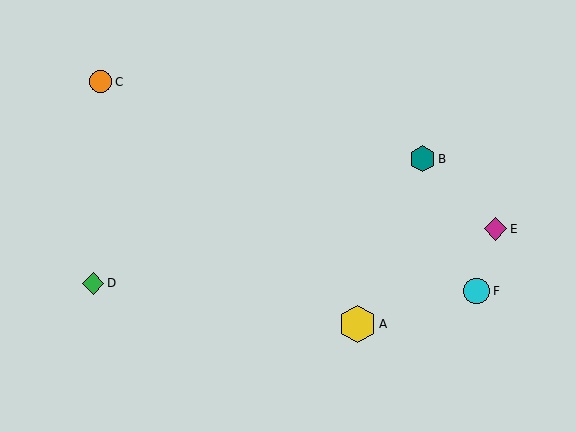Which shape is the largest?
The yellow hexagon (labeled A) is the largest.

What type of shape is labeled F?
Shape F is a cyan circle.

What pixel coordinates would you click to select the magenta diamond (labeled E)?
Click at (495, 229) to select the magenta diamond E.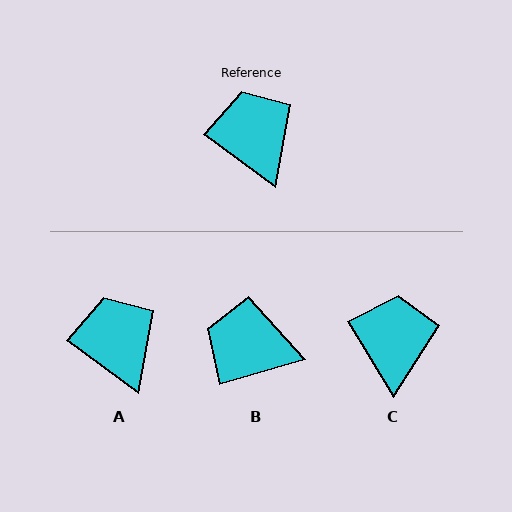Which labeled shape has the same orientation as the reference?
A.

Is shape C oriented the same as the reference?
No, it is off by about 22 degrees.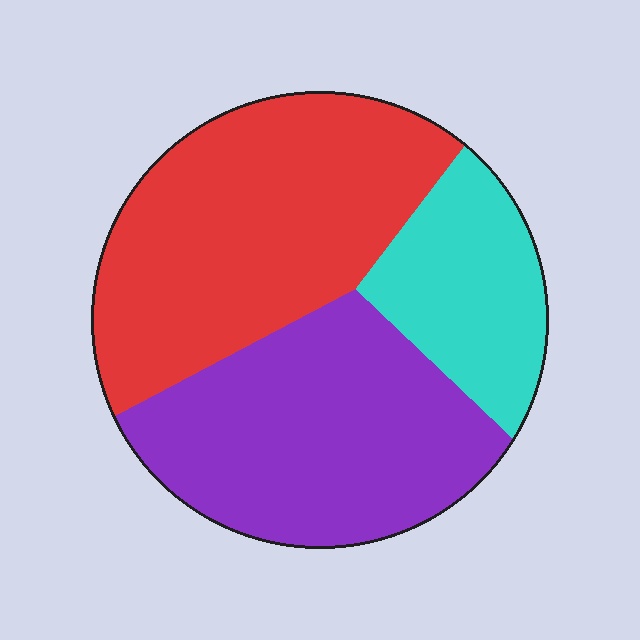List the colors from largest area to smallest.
From largest to smallest: red, purple, cyan.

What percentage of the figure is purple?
Purple takes up between a quarter and a half of the figure.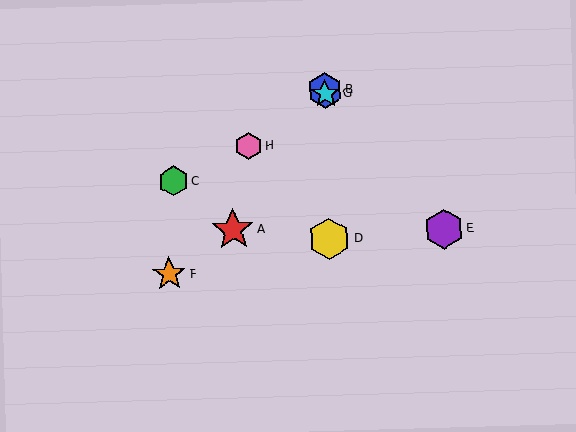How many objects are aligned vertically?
3 objects (B, D, G) are aligned vertically.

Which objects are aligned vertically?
Objects B, D, G are aligned vertically.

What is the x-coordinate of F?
Object F is at x≈169.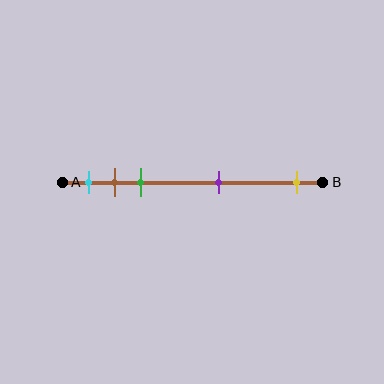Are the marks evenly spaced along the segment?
No, the marks are not evenly spaced.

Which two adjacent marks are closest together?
The brown and green marks are the closest adjacent pair.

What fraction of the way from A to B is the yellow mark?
The yellow mark is approximately 90% (0.9) of the way from A to B.